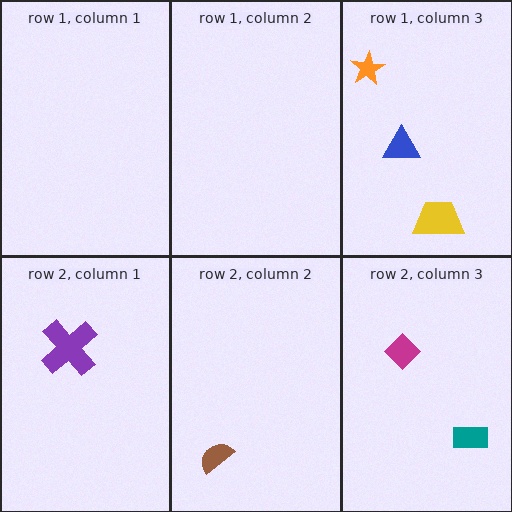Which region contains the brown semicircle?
The row 2, column 2 region.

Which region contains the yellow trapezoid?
The row 1, column 3 region.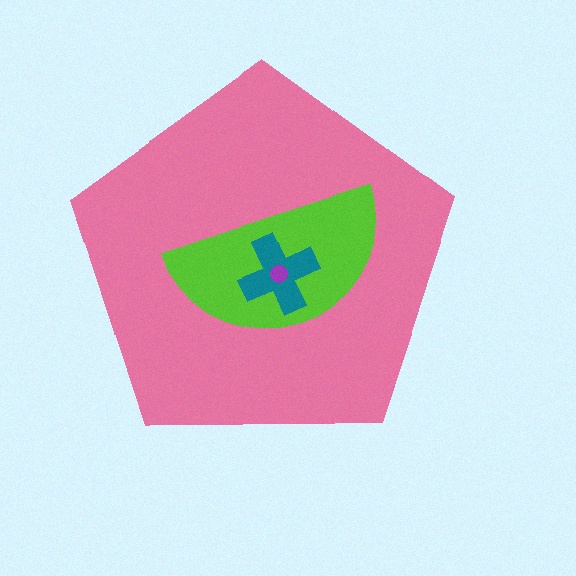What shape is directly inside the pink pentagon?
The lime semicircle.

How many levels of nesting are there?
4.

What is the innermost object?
The purple circle.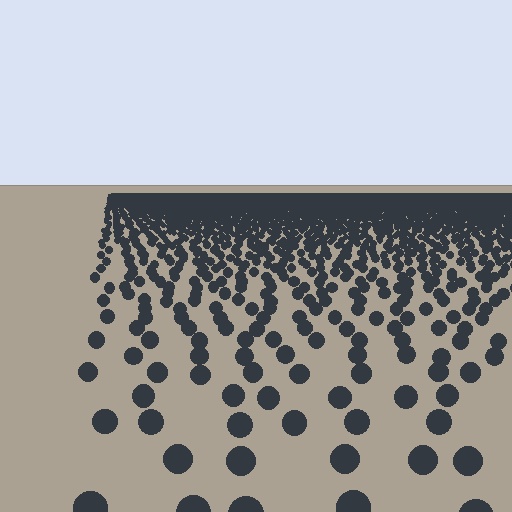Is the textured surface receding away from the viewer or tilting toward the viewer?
The surface is receding away from the viewer. Texture elements get smaller and denser toward the top.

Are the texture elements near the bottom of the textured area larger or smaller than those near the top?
Larger. Near the bottom, elements are closer to the viewer and appear at a bigger on-screen size.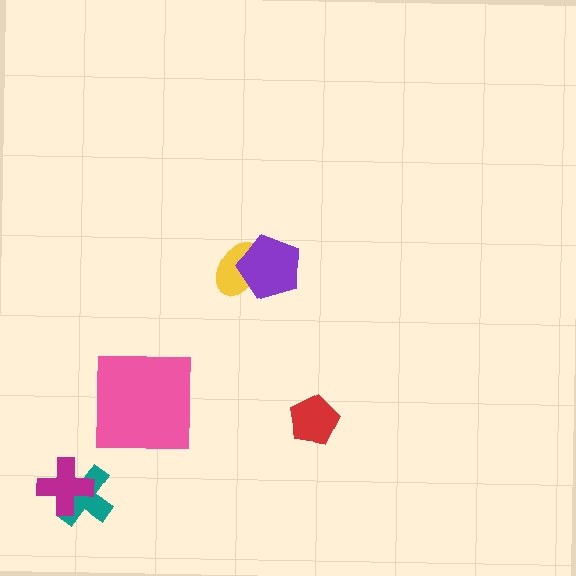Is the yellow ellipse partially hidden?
Yes, it is partially covered by another shape.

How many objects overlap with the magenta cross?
1 object overlaps with the magenta cross.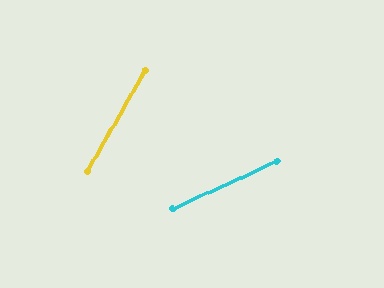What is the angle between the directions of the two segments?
Approximately 36 degrees.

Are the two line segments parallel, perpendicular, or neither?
Neither parallel nor perpendicular — they differ by about 36°.